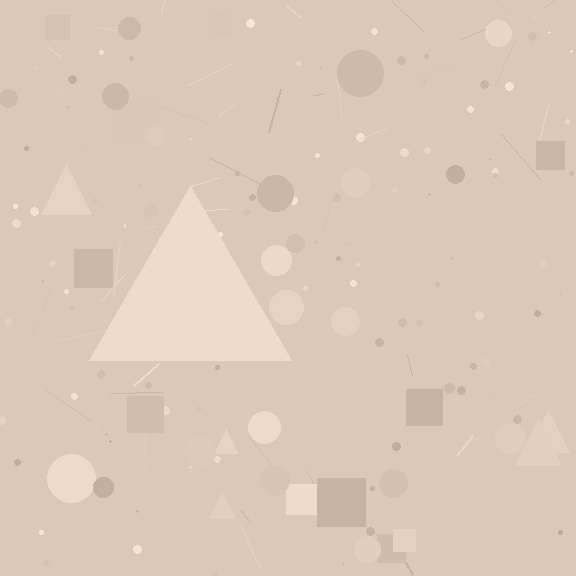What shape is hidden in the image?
A triangle is hidden in the image.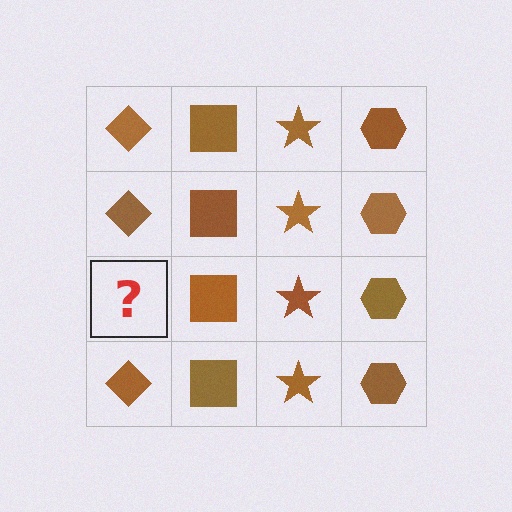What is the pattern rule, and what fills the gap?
The rule is that each column has a consistent shape. The gap should be filled with a brown diamond.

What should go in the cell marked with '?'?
The missing cell should contain a brown diamond.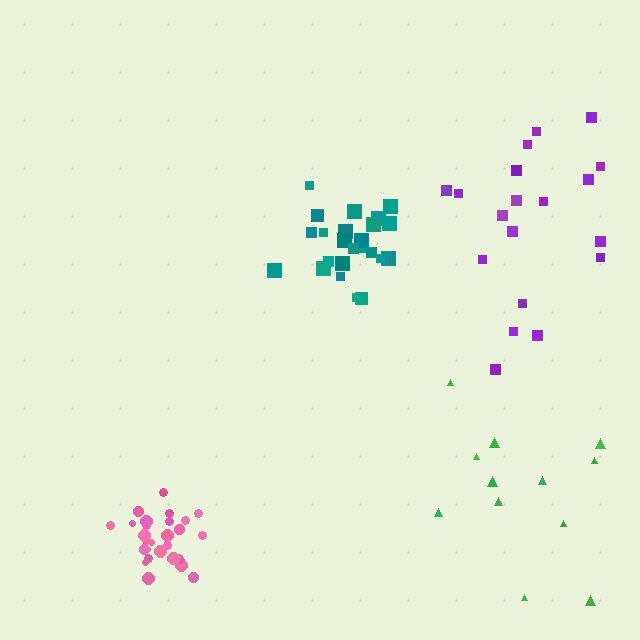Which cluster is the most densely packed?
Pink.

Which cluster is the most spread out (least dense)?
Green.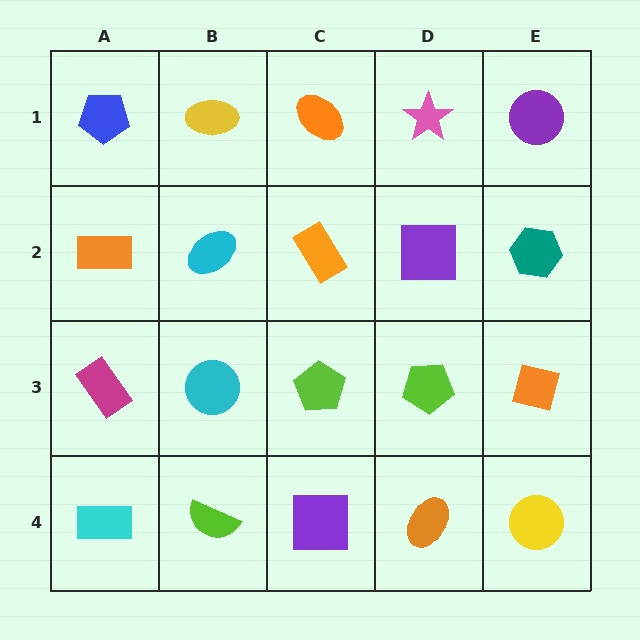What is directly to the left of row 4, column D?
A purple square.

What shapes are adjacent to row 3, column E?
A teal hexagon (row 2, column E), a yellow circle (row 4, column E), a lime pentagon (row 3, column D).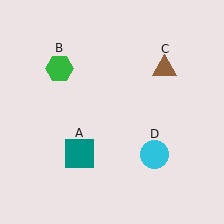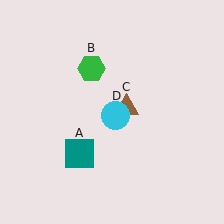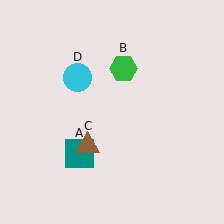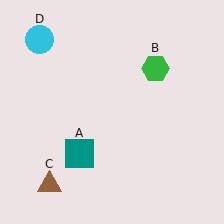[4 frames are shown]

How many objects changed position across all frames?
3 objects changed position: green hexagon (object B), brown triangle (object C), cyan circle (object D).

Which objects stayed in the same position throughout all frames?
Teal square (object A) remained stationary.